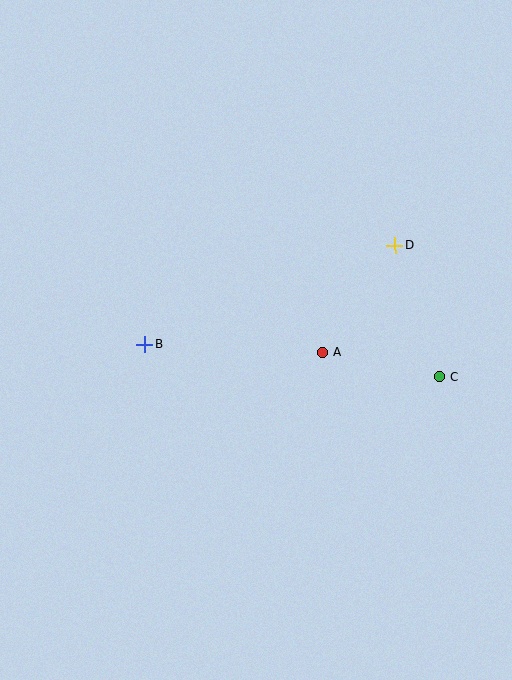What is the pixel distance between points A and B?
The distance between A and B is 178 pixels.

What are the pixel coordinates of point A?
Point A is at (323, 352).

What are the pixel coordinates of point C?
Point C is at (439, 377).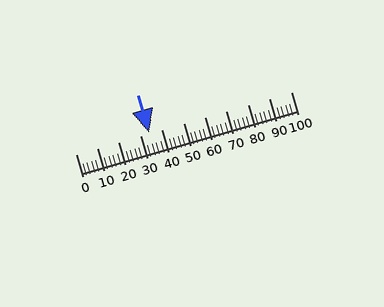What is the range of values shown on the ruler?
The ruler shows values from 0 to 100.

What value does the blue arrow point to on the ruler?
The blue arrow points to approximately 34.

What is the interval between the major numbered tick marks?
The major tick marks are spaced 10 units apart.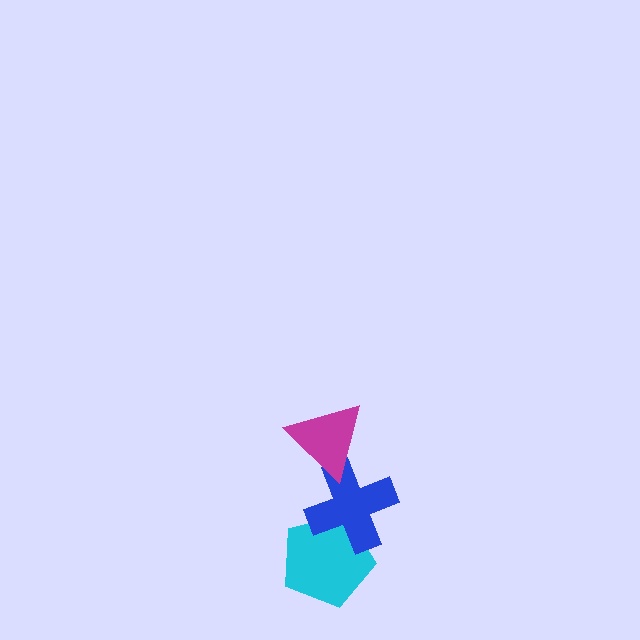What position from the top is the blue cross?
The blue cross is 2nd from the top.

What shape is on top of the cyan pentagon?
The blue cross is on top of the cyan pentagon.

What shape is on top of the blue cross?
The magenta triangle is on top of the blue cross.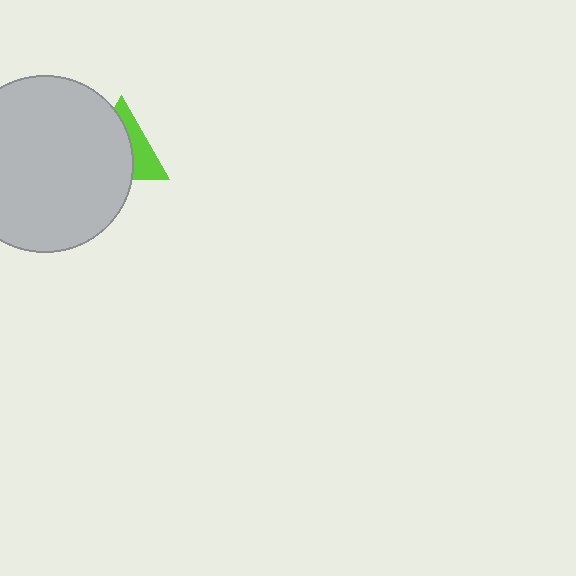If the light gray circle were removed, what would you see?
You would see the complete lime triangle.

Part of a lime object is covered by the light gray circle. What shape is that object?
It is a triangle.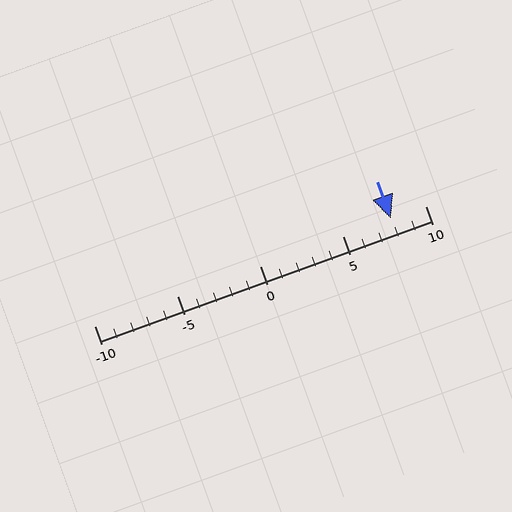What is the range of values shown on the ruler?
The ruler shows values from -10 to 10.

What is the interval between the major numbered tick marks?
The major tick marks are spaced 5 units apart.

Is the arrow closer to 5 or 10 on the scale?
The arrow is closer to 10.